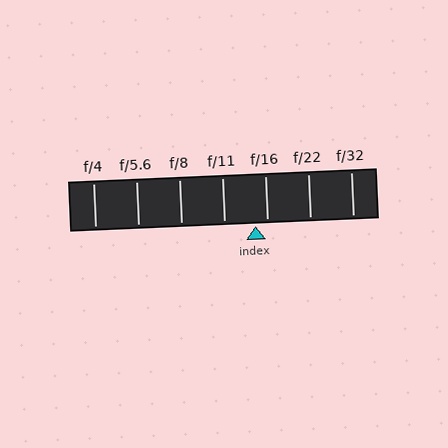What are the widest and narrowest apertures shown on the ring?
The widest aperture shown is f/4 and the narrowest is f/32.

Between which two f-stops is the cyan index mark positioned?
The index mark is between f/11 and f/16.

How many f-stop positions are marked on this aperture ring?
There are 7 f-stop positions marked.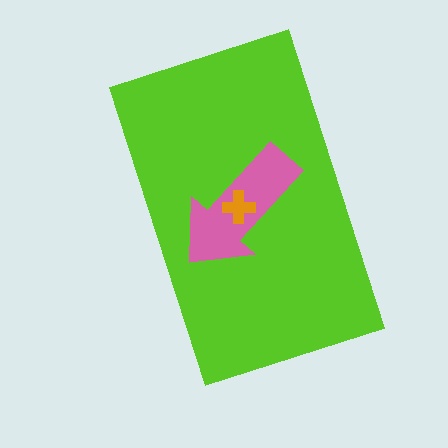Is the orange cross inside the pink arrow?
Yes.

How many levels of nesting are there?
3.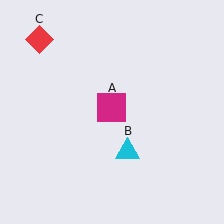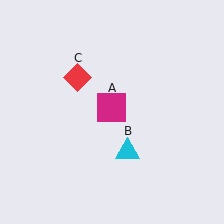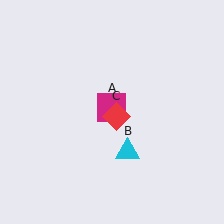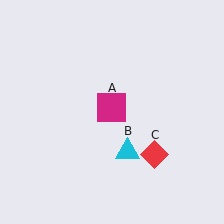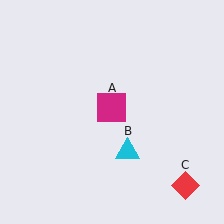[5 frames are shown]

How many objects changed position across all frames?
1 object changed position: red diamond (object C).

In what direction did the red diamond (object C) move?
The red diamond (object C) moved down and to the right.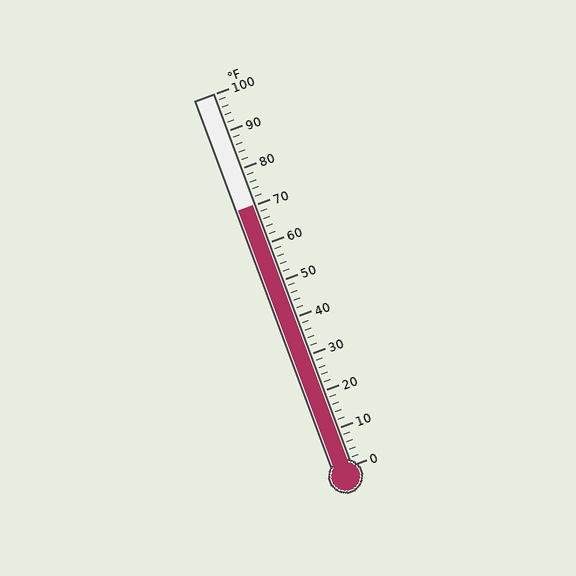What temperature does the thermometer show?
The thermometer shows approximately 70°F.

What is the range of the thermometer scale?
The thermometer scale ranges from 0°F to 100°F.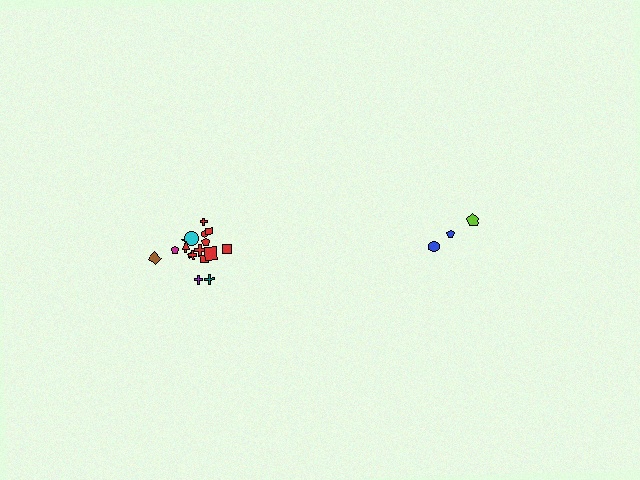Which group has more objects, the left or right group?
The left group.